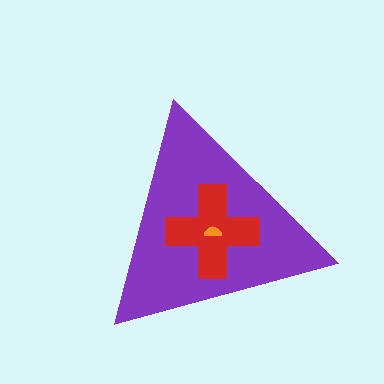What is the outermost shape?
The purple triangle.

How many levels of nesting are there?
3.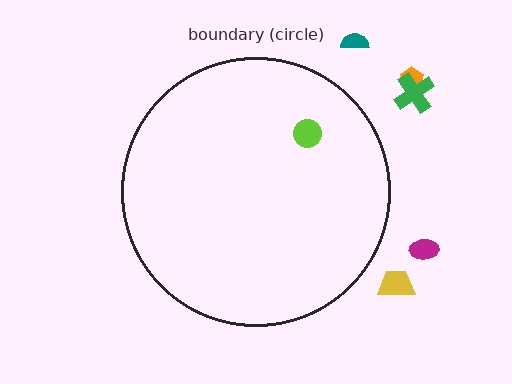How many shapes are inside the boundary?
1 inside, 5 outside.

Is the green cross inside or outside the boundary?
Outside.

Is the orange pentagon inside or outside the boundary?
Outside.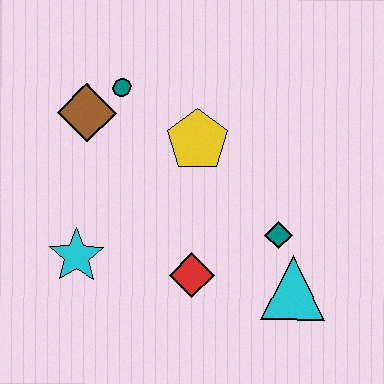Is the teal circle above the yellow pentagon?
Yes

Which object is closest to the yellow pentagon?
The teal circle is closest to the yellow pentagon.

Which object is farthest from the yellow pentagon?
The cyan triangle is farthest from the yellow pentagon.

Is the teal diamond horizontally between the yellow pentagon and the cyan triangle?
Yes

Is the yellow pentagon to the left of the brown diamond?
No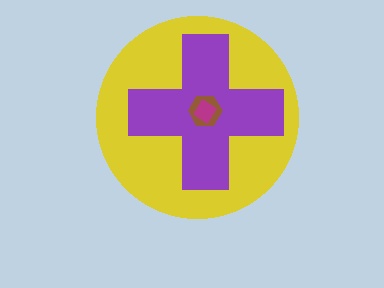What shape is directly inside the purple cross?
The brown hexagon.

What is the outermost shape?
The yellow circle.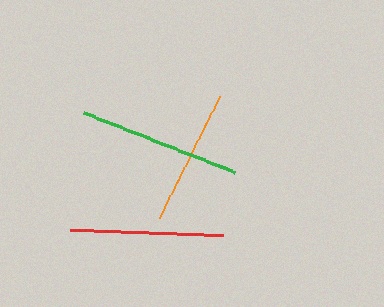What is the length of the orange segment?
The orange segment is approximately 136 pixels long.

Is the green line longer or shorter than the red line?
The green line is longer than the red line.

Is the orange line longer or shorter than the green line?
The green line is longer than the orange line.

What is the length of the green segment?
The green segment is approximately 163 pixels long.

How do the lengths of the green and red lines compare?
The green and red lines are approximately the same length.